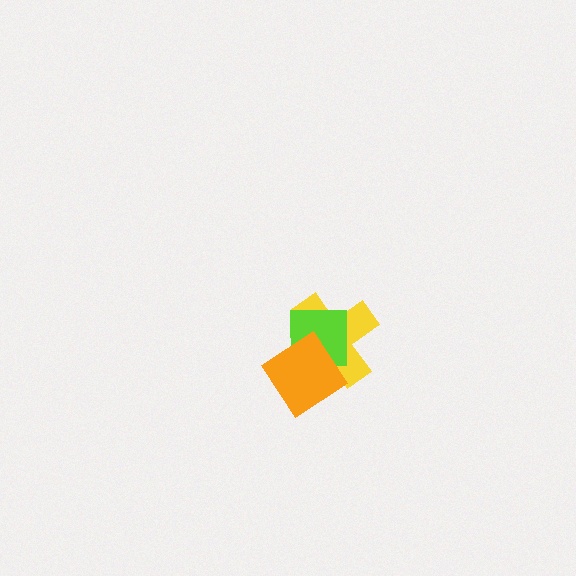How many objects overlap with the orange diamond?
2 objects overlap with the orange diamond.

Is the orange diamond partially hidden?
No, no other shape covers it.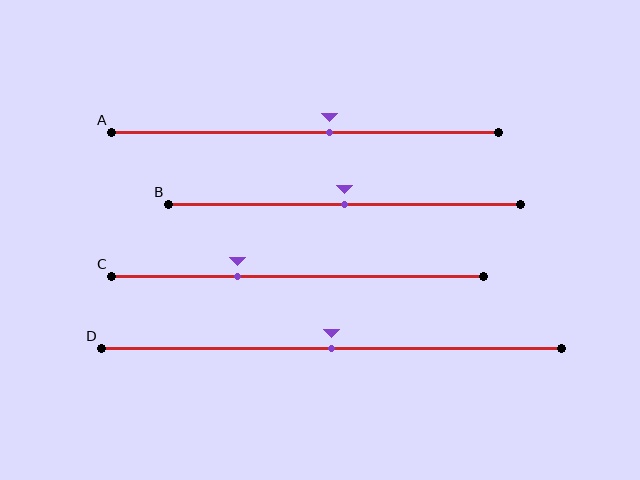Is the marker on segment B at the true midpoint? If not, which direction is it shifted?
Yes, the marker on segment B is at the true midpoint.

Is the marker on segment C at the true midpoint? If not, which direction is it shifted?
No, the marker on segment C is shifted to the left by about 16% of the segment length.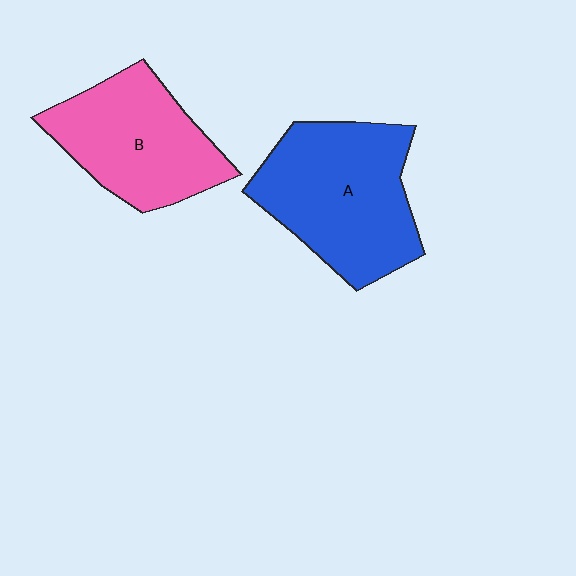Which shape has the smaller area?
Shape B (pink).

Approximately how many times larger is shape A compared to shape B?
Approximately 1.2 times.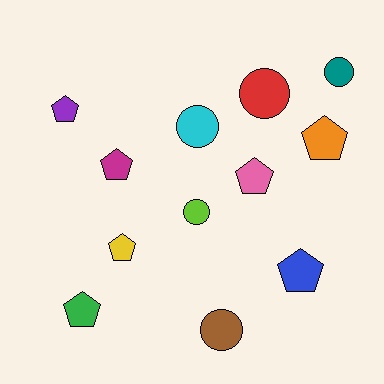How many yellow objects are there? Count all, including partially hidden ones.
There is 1 yellow object.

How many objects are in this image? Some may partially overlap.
There are 12 objects.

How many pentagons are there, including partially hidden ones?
There are 7 pentagons.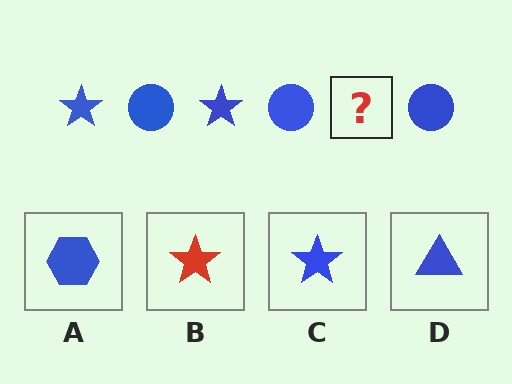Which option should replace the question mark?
Option C.